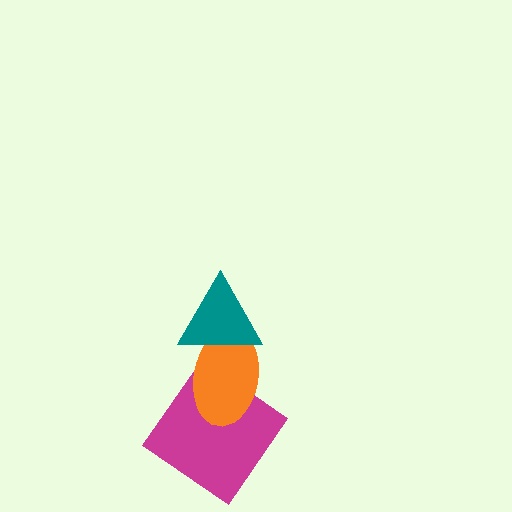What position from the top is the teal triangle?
The teal triangle is 1st from the top.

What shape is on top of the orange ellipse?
The teal triangle is on top of the orange ellipse.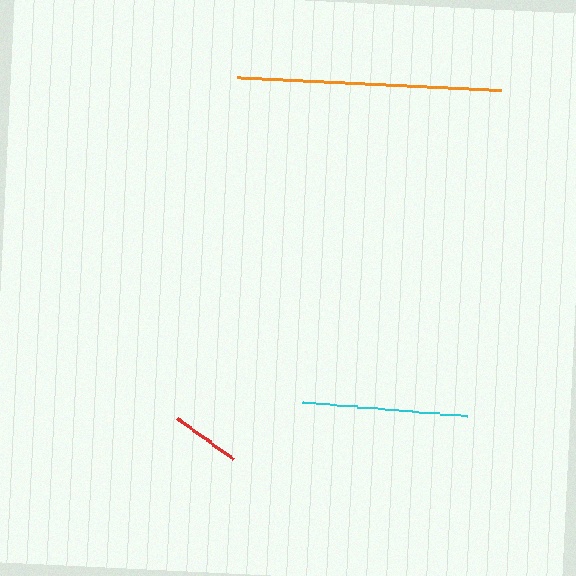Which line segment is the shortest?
The red line is the shortest at approximately 70 pixels.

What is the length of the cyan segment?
The cyan segment is approximately 166 pixels long.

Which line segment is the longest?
The orange line is the longest at approximately 264 pixels.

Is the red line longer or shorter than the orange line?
The orange line is longer than the red line.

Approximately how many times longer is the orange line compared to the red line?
The orange line is approximately 3.8 times the length of the red line.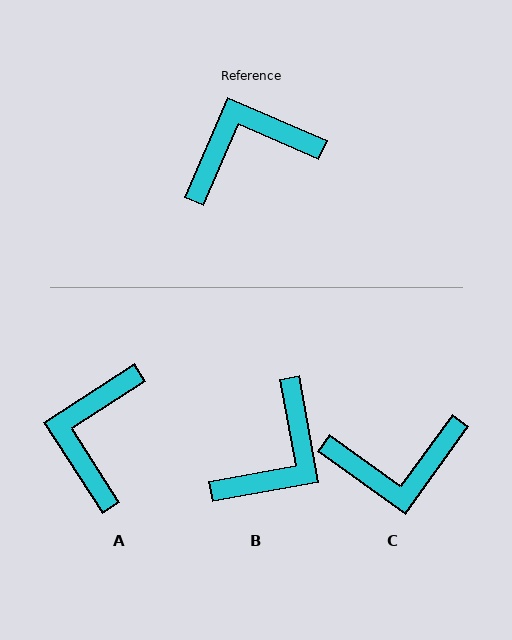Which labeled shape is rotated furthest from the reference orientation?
C, about 168 degrees away.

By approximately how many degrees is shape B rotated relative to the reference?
Approximately 146 degrees clockwise.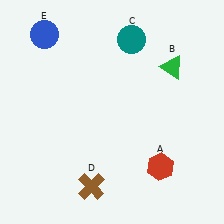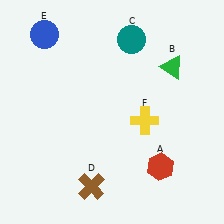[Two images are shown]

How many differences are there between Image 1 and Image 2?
There is 1 difference between the two images.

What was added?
A yellow cross (F) was added in Image 2.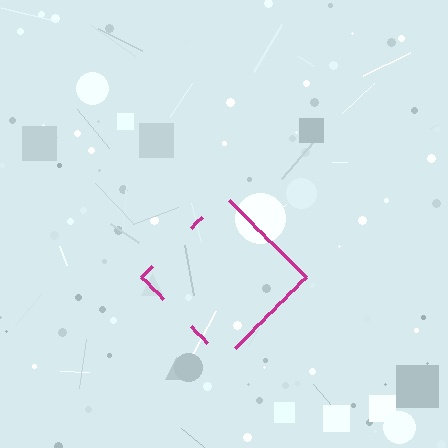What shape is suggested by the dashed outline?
The dashed outline suggests a diamond.